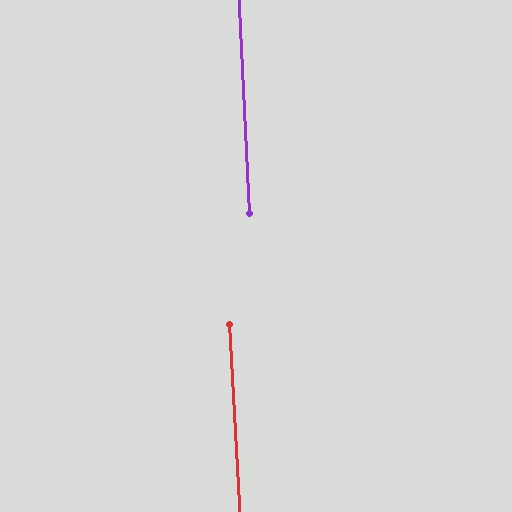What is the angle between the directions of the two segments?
Approximately 1 degree.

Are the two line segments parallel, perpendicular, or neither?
Parallel — their directions differ by only 0.5°.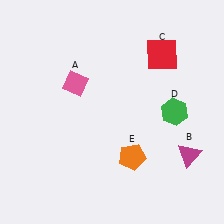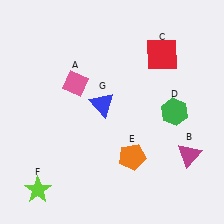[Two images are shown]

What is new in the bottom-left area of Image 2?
A lime star (F) was added in the bottom-left area of Image 2.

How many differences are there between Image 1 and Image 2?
There are 2 differences between the two images.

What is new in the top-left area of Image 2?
A blue triangle (G) was added in the top-left area of Image 2.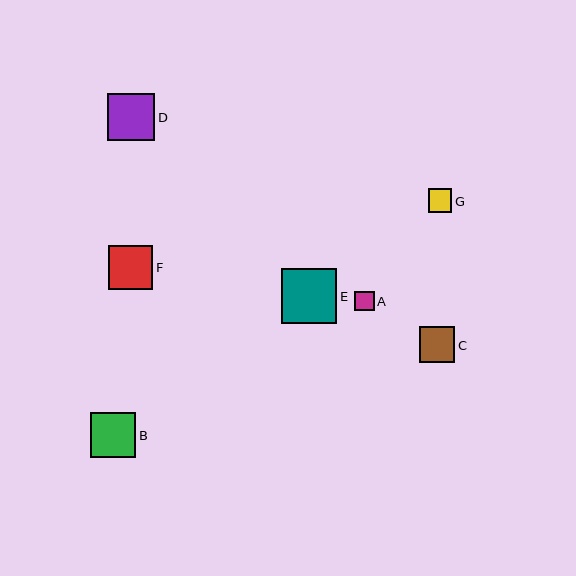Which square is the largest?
Square E is the largest with a size of approximately 55 pixels.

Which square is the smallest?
Square A is the smallest with a size of approximately 20 pixels.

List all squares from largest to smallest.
From largest to smallest: E, D, B, F, C, G, A.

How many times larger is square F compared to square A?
Square F is approximately 2.3 times the size of square A.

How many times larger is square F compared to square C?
Square F is approximately 1.2 times the size of square C.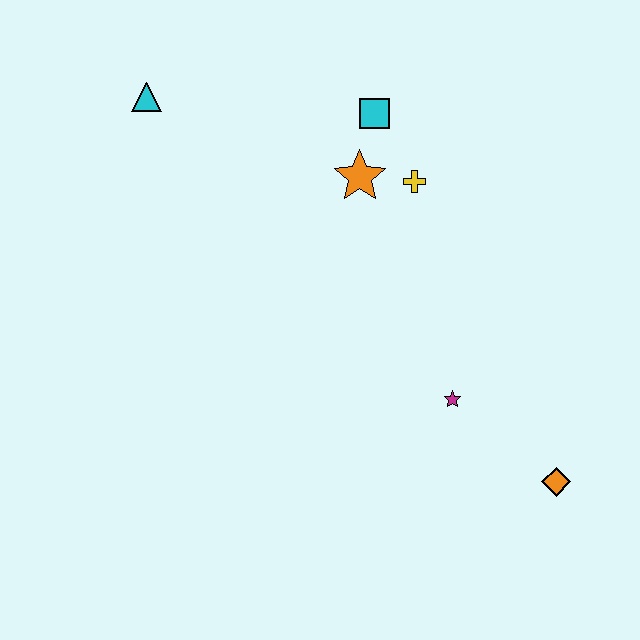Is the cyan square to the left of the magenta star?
Yes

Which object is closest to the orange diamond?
The magenta star is closest to the orange diamond.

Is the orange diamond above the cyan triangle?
No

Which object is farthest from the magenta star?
The cyan triangle is farthest from the magenta star.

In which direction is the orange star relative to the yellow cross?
The orange star is to the left of the yellow cross.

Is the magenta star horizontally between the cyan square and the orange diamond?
Yes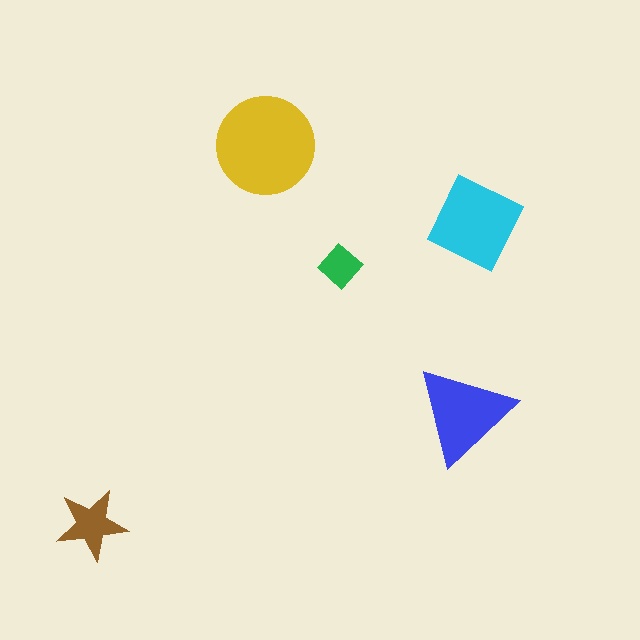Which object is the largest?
The yellow circle.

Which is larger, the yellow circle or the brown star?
The yellow circle.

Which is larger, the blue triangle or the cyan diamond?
The cyan diamond.